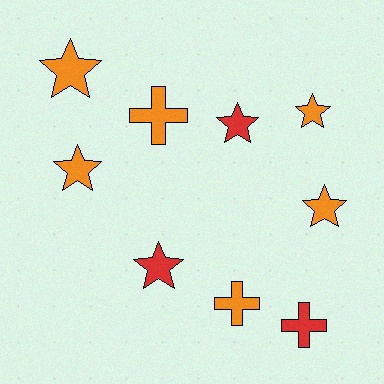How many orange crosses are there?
There are 2 orange crosses.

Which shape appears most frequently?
Star, with 6 objects.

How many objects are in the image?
There are 9 objects.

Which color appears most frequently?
Orange, with 6 objects.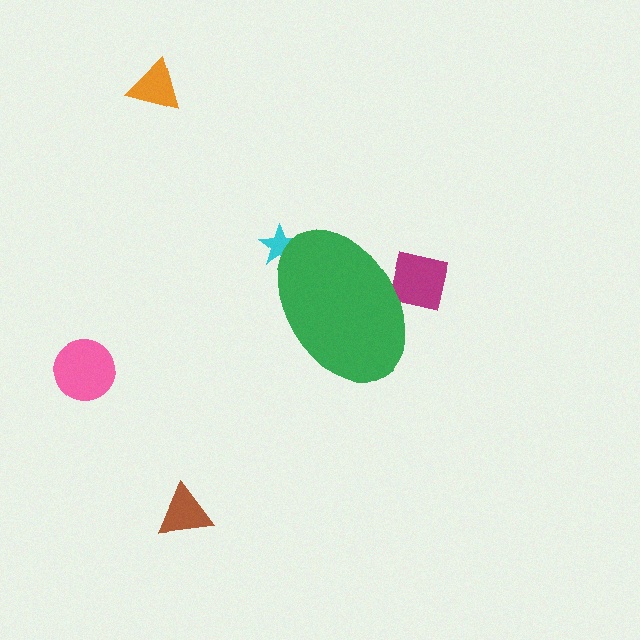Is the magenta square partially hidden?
Yes, the magenta square is partially hidden behind the green ellipse.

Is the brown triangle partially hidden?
No, the brown triangle is fully visible.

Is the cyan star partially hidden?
Yes, the cyan star is partially hidden behind the green ellipse.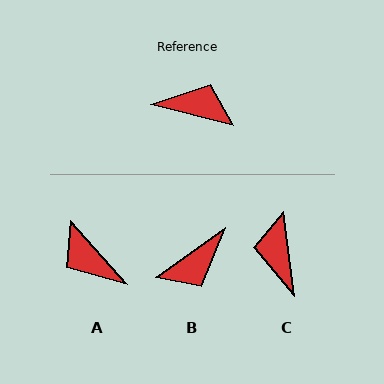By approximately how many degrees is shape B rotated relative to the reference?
Approximately 130 degrees clockwise.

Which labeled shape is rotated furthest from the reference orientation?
A, about 146 degrees away.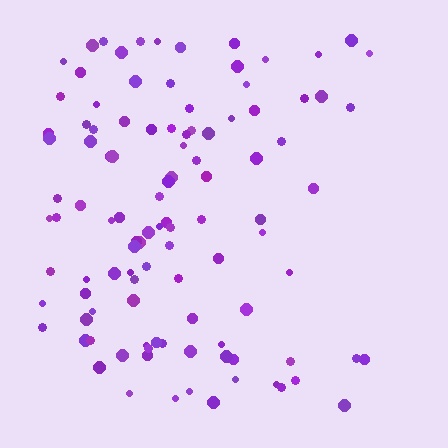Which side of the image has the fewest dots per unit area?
The right.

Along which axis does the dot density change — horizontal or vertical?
Horizontal.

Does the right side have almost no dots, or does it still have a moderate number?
Still a moderate number, just noticeably fewer than the left.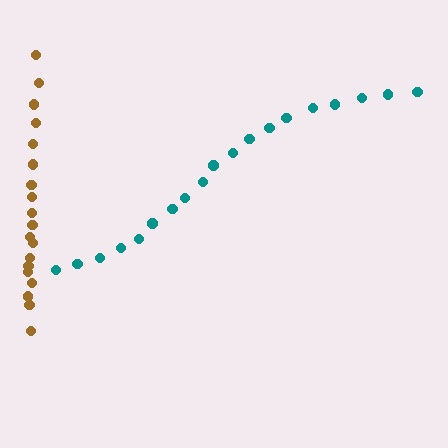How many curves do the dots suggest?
There are 2 distinct paths.